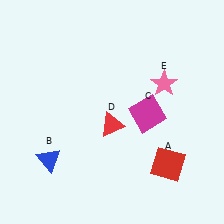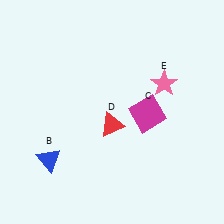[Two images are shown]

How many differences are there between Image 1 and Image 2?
There is 1 difference between the two images.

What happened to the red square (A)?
The red square (A) was removed in Image 2. It was in the bottom-right area of Image 1.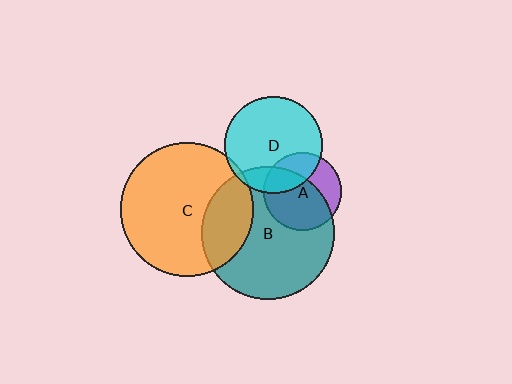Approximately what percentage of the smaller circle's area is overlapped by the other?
Approximately 25%.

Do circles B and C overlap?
Yes.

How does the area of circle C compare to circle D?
Approximately 1.9 times.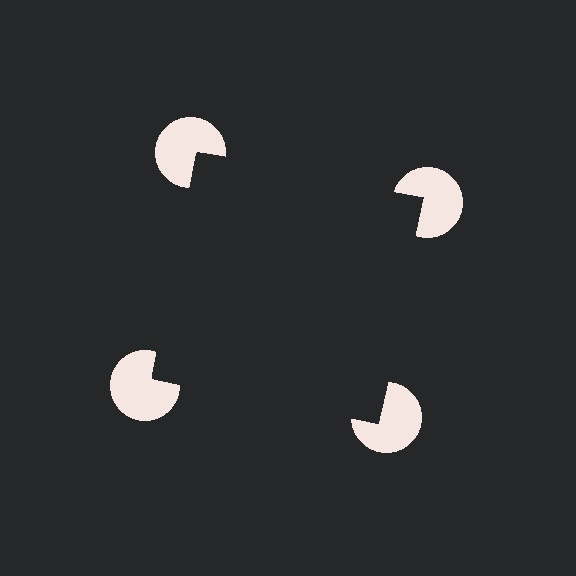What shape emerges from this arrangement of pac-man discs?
An illusory square — its edges are inferred from the aligned wedge cuts in the pac-man discs, not physically drawn.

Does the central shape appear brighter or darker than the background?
It typically appears slightly darker than the background, even though no actual brightness change is drawn.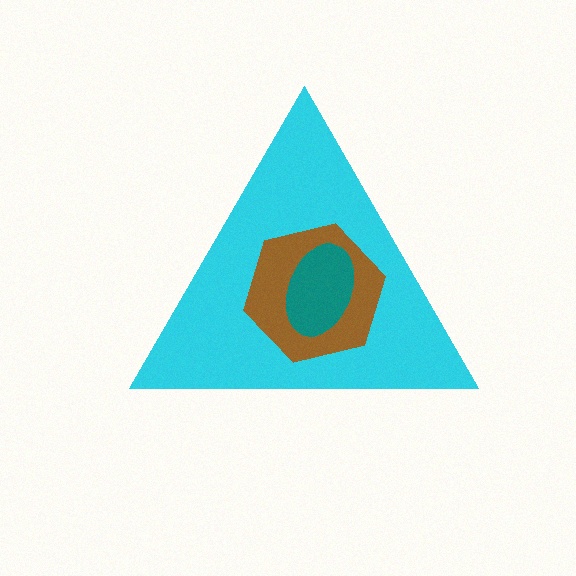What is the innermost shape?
The teal ellipse.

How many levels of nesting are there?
3.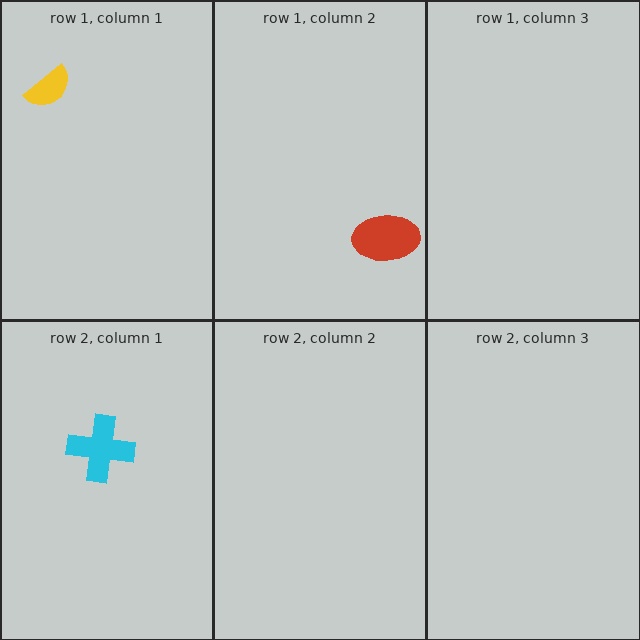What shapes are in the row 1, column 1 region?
The yellow semicircle.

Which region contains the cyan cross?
The row 2, column 1 region.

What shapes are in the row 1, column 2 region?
The red ellipse.